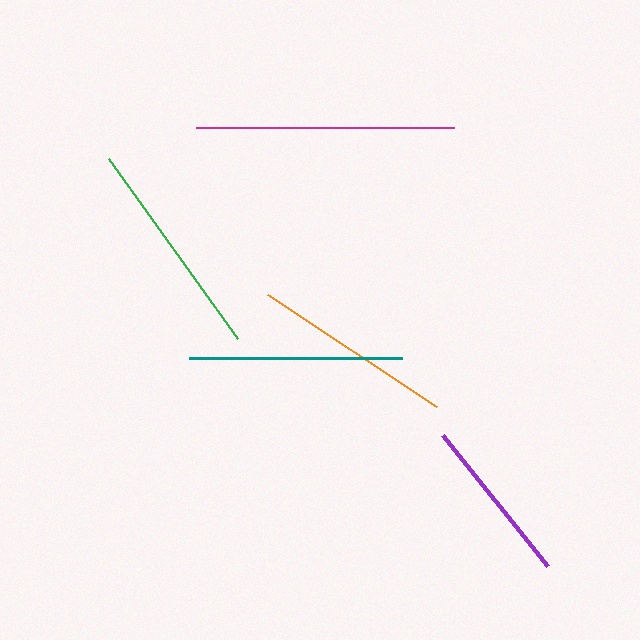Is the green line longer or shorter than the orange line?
The green line is longer than the orange line.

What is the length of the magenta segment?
The magenta segment is approximately 258 pixels long.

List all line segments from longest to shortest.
From longest to shortest: magenta, green, teal, orange, purple.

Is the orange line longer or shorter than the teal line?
The teal line is longer than the orange line.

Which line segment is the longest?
The magenta line is the longest at approximately 258 pixels.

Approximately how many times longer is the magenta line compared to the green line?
The magenta line is approximately 1.2 times the length of the green line.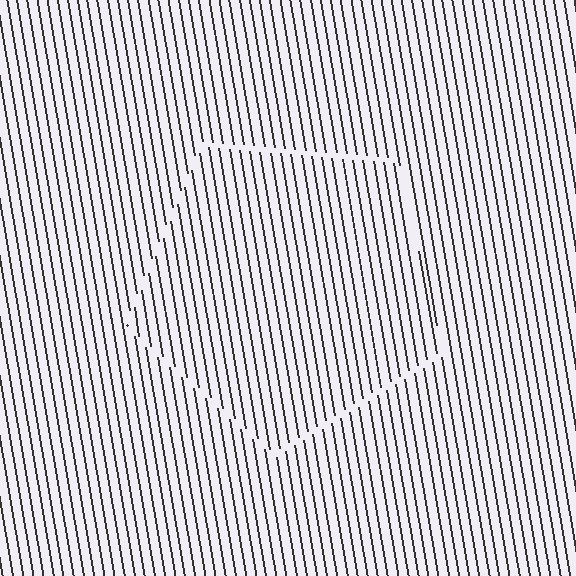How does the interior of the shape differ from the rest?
The interior of the shape contains the same grating, shifted by half a period — the contour is defined by the phase discontinuity where line-ends from the inner and outer gratings abut.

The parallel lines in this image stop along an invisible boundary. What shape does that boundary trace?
An illusory pentagon. The interior of the shape contains the same grating, shifted by half a period — the contour is defined by the phase discontinuity where line-ends from the inner and outer gratings abut.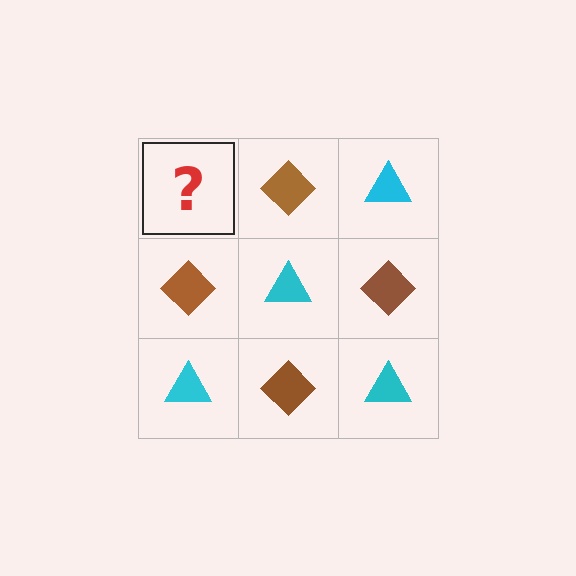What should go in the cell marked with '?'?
The missing cell should contain a cyan triangle.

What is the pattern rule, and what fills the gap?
The rule is that it alternates cyan triangle and brown diamond in a checkerboard pattern. The gap should be filled with a cyan triangle.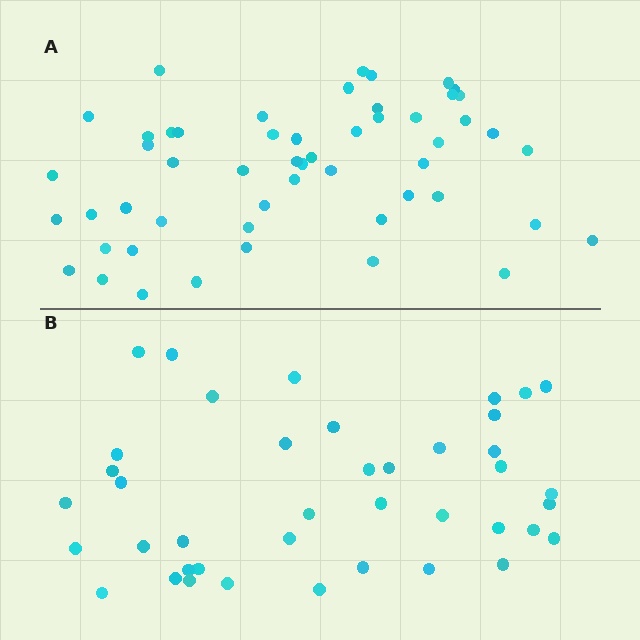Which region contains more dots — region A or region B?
Region A (the top region) has more dots.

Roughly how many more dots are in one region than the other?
Region A has roughly 12 or so more dots than region B.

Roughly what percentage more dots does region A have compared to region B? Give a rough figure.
About 30% more.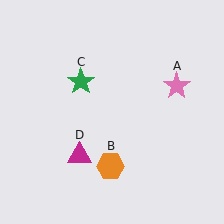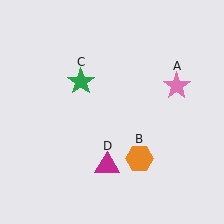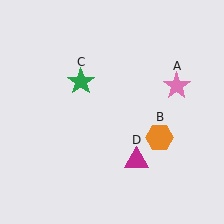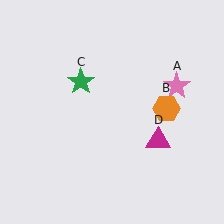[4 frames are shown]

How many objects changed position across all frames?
2 objects changed position: orange hexagon (object B), magenta triangle (object D).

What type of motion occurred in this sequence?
The orange hexagon (object B), magenta triangle (object D) rotated counterclockwise around the center of the scene.